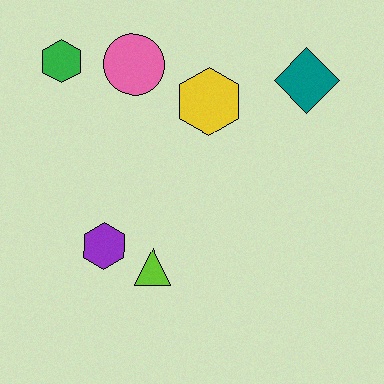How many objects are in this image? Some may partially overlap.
There are 6 objects.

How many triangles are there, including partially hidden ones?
There is 1 triangle.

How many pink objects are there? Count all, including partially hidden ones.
There is 1 pink object.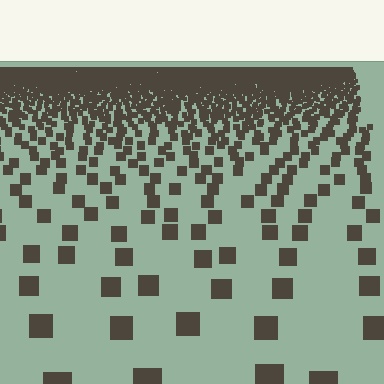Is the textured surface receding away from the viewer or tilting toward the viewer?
The surface is receding away from the viewer. Texture elements get smaller and denser toward the top.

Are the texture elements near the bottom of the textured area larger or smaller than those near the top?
Larger. Near the bottom, elements are closer to the viewer and appear at a bigger on-screen size.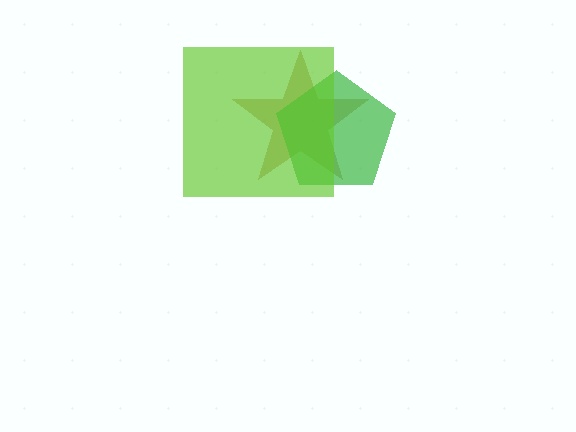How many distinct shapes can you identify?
There are 3 distinct shapes: a brown star, a green pentagon, a lime square.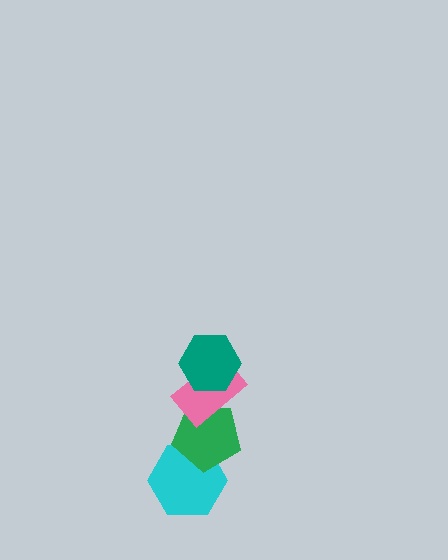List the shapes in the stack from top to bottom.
From top to bottom: the teal hexagon, the pink rectangle, the green pentagon, the cyan hexagon.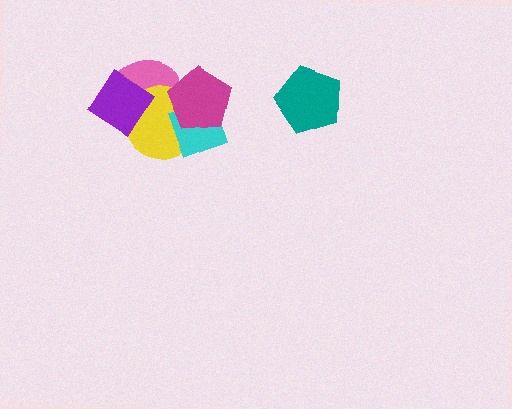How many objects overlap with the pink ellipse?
3 objects overlap with the pink ellipse.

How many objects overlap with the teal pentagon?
0 objects overlap with the teal pentagon.